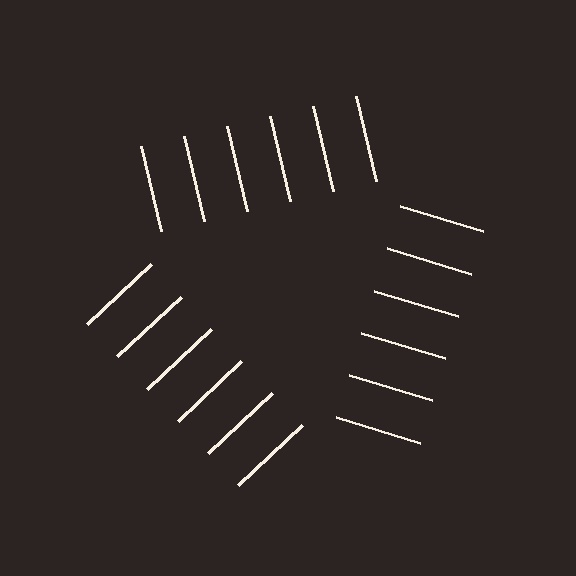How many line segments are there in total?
18 — 6 along each of the 3 edges.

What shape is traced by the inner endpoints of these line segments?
An illusory triangle — the line segments terminate on its edges but no continuous stroke is drawn.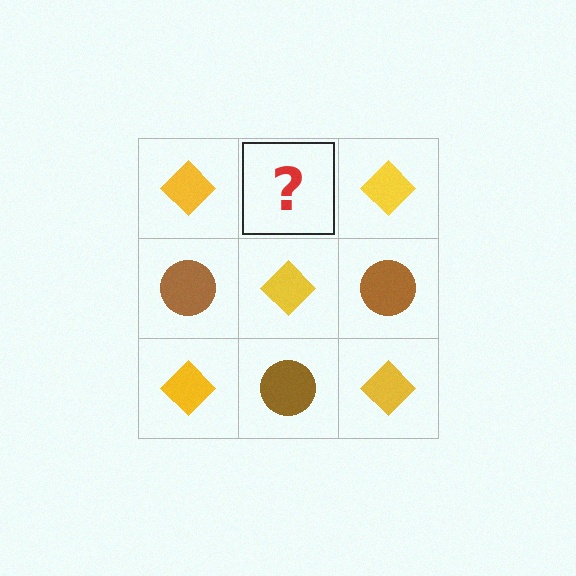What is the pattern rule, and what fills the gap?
The rule is that it alternates yellow diamond and brown circle in a checkerboard pattern. The gap should be filled with a brown circle.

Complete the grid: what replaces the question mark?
The question mark should be replaced with a brown circle.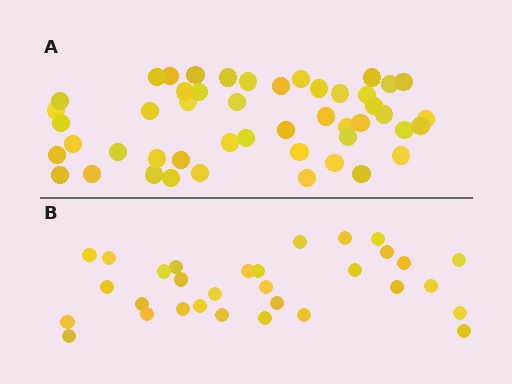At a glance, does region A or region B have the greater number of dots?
Region A (the top region) has more dots.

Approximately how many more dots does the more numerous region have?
Region A has approximately 15 more dots than region B.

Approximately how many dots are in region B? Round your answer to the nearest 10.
About 30 dots. (The exact count is 31, which rounds to 30.)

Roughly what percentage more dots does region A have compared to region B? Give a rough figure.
About 55% more.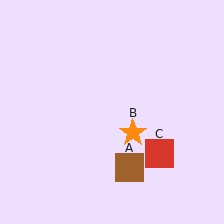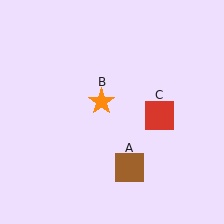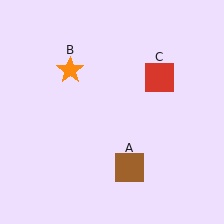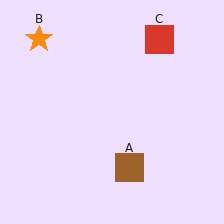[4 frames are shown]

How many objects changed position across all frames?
2 objects changed position: orange star (object B), red square (object C).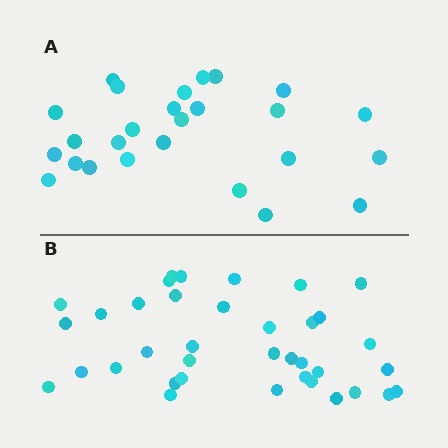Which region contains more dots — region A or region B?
Region B (the bottom region) has more dots.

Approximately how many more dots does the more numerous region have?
Region B has roughly 12 or so more dots than region A.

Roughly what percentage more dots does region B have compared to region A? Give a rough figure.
About 40% more.